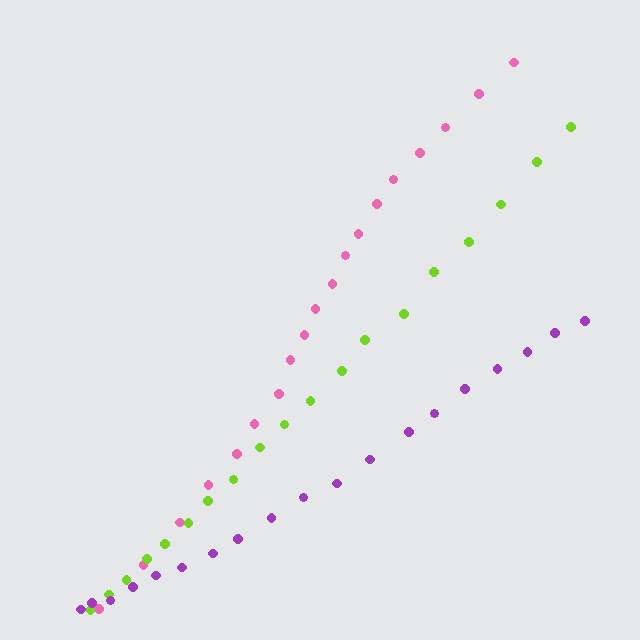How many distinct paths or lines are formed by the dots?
There are 3 distinct paths.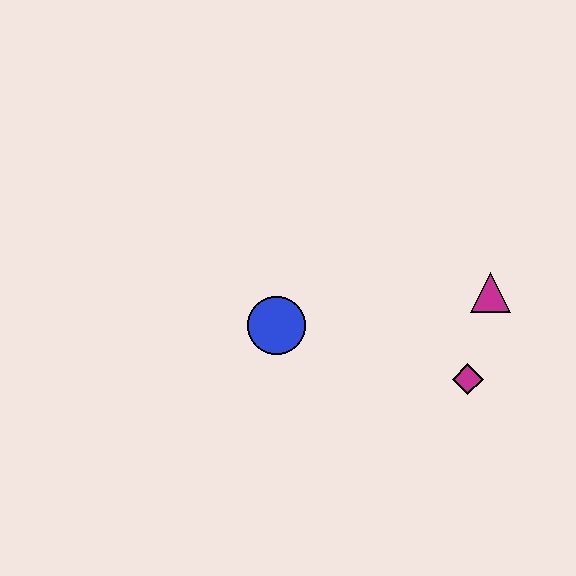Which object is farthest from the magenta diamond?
The blue circle is farthest from the magenta diamond.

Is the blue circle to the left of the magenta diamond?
Yes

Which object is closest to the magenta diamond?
The magenta triangle is closest to the magenta diamond.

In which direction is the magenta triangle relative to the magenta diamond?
The magenta triangle is above the magenta diamond.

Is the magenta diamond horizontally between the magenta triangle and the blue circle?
Yes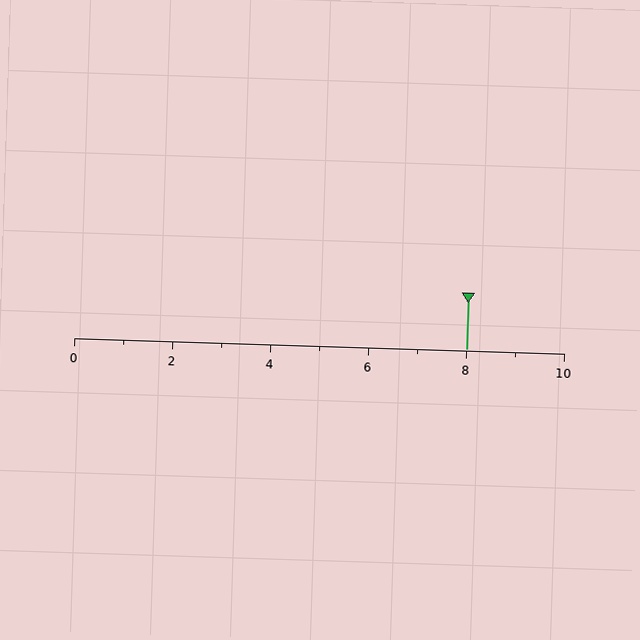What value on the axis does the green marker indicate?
The marker indicates approximately 8.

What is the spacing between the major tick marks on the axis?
The major ticks are spaced 2 apart.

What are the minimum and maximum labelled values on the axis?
The axis runs from 0 to 10.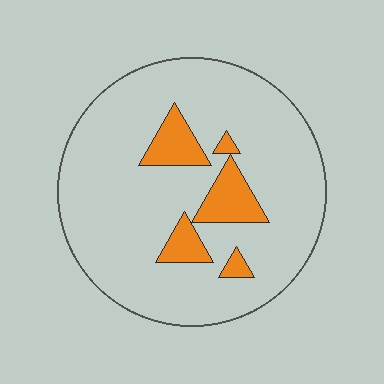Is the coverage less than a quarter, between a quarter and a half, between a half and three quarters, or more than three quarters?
Less than a quarter.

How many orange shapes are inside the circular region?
5.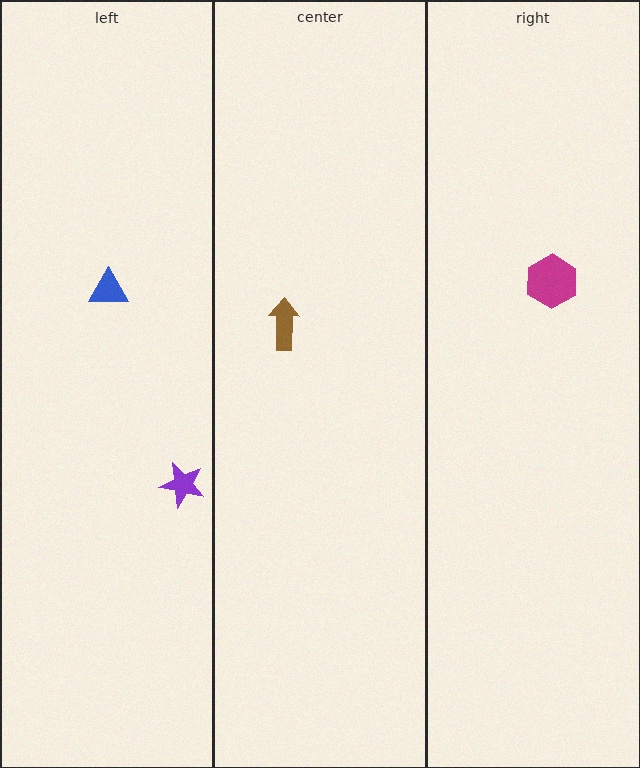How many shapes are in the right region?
1.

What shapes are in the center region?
The brown arrow.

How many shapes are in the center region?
1.